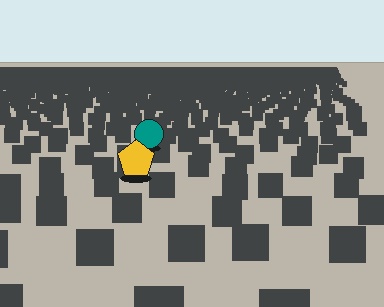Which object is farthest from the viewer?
The teal circle is farthest from the viewer. It appears smaller and the ground texture around it is denser.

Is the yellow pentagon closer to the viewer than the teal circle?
Yes. The yellow pentagon is closer — you can tell from the texture gradient: the ground texture is coarser near it.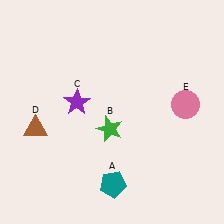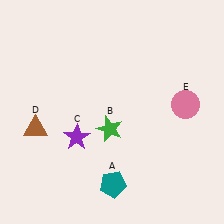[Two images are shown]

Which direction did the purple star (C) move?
The purple star (C) moved down.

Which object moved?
The purple star (C) moved down.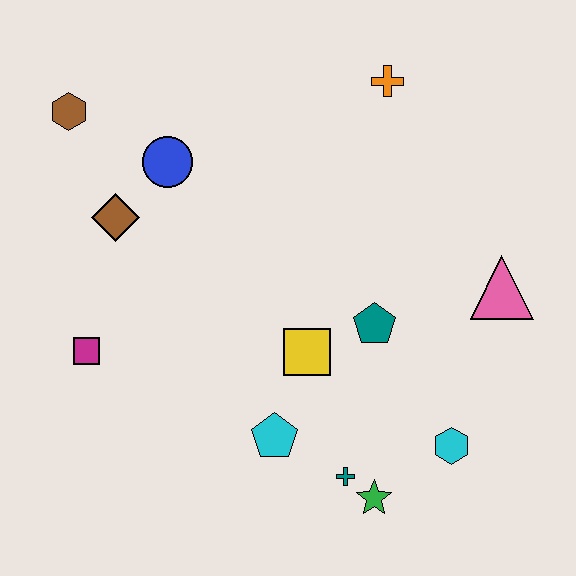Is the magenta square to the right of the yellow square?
No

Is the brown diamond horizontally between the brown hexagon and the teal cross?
Yes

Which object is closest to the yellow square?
The teal pentagon is closest to the yellow square.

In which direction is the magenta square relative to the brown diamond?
The magenta square is below the brown diamond.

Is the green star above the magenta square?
No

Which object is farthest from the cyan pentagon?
The brown hexagon is farthest from the cyan pentagon.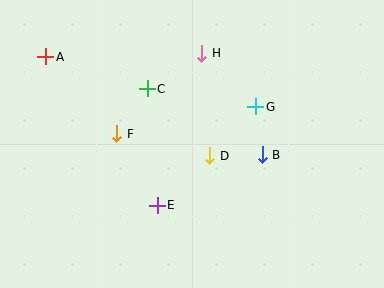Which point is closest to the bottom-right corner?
Point B is closest to the bottom-right corner.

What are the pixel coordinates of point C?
Point C is at (147, 89).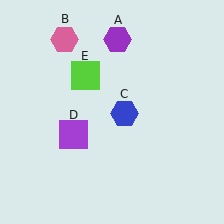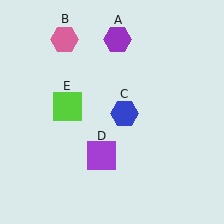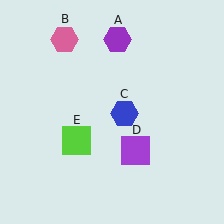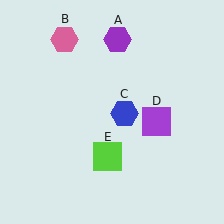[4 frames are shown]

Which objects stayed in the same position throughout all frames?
Purple hexagon (object A) and pink hexagon (object B) and blue hexagon (object C) remained stationary.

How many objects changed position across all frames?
2 objects changed position: purple square (object D), lime square (object E).